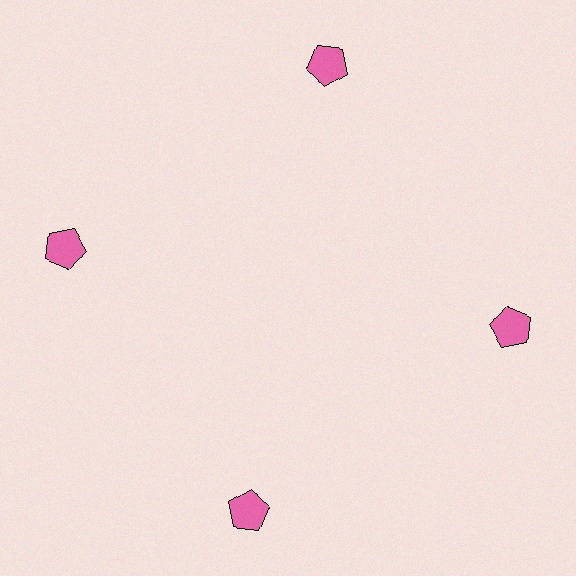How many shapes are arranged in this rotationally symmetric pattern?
There are 4 shapes, arranged in 4 groups of 1.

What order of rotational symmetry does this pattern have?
This pattern has 4-fold rotational symmetry.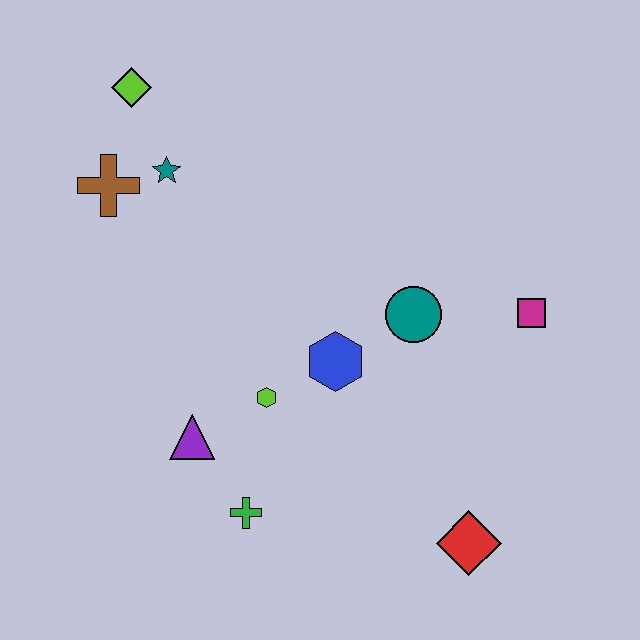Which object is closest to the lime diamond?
The teal star is closest to the lime diamond.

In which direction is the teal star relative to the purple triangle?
The teal star is above the purple triangle.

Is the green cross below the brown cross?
Yes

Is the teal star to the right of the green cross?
No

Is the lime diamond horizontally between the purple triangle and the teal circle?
No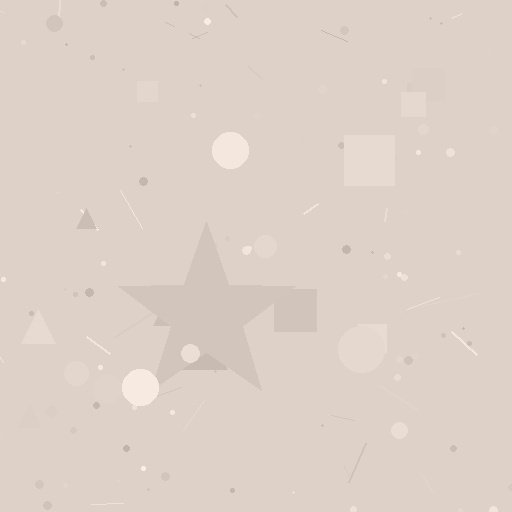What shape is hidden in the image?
A star is hidden in the image.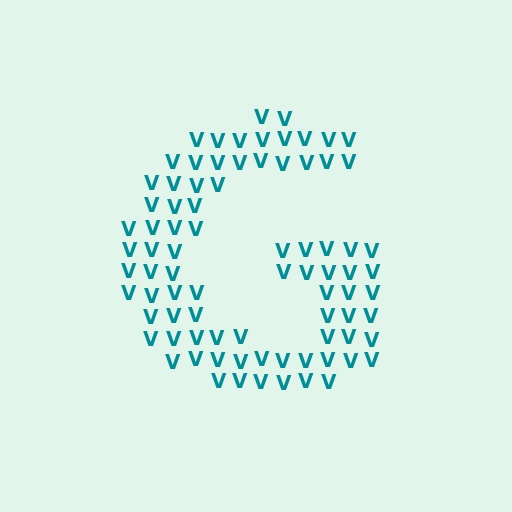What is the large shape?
The large shape is the letter G.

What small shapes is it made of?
It is made of small letter V's.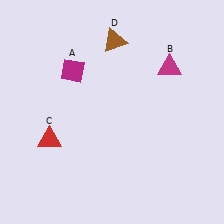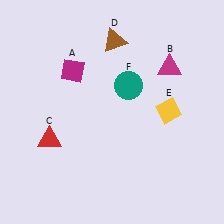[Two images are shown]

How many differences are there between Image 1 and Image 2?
There are 2 differences between the two images.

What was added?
A yellow diamond (E), a teal circle (F) were added in Image 2.